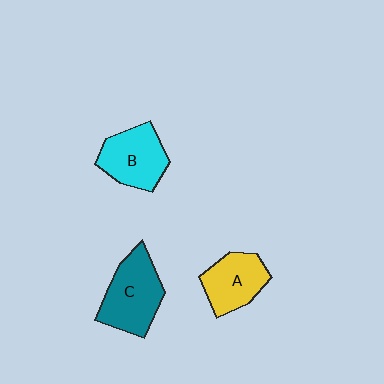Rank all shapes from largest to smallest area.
From largest to smallest: C (teal), B (cyan), A (yellow).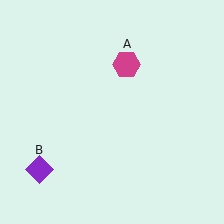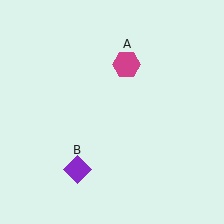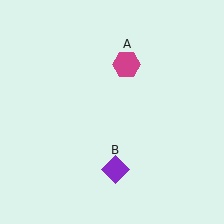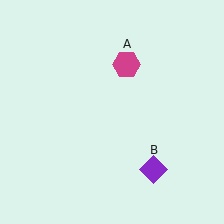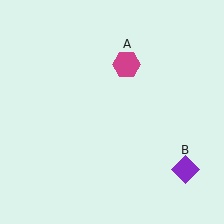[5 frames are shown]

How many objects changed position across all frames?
1 object changed position: purple diamond (object B).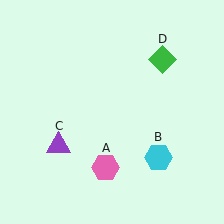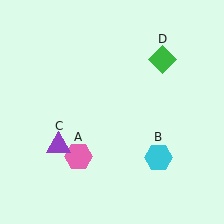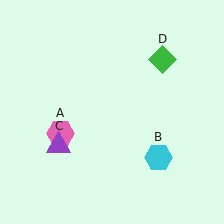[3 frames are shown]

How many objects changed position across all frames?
1 object changed position: pink hexagon (object A).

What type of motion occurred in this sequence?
The pink hexagon (object A) rotated clockwise around the center of the scene.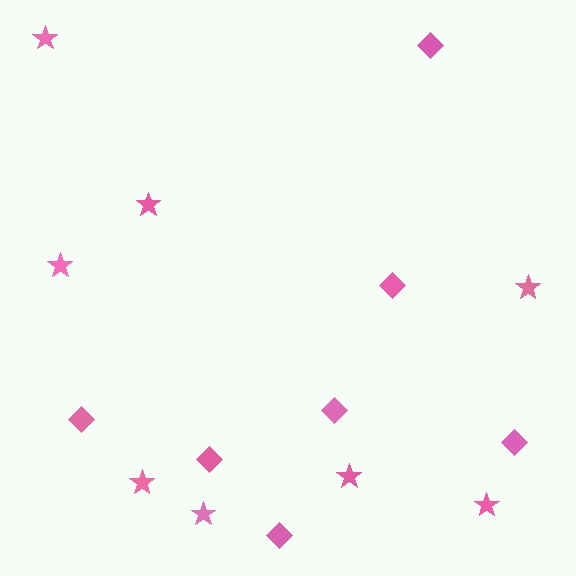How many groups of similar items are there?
There are 2 groups: one group of diamonds (7) and one group of stars (8).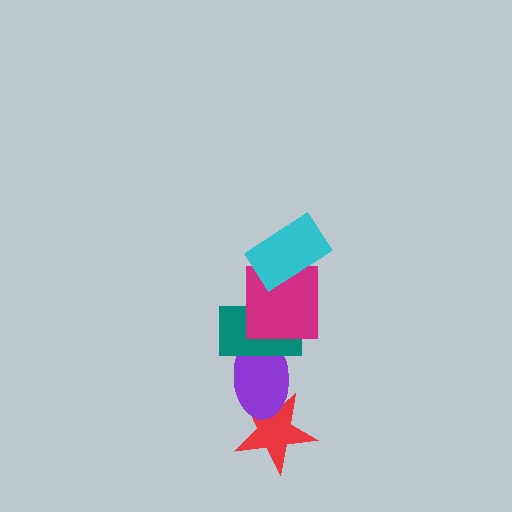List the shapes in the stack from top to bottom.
From top to bottom: the cyan rectangle, the magenta square, the teal rectangle, the purple ellipse, the red star.